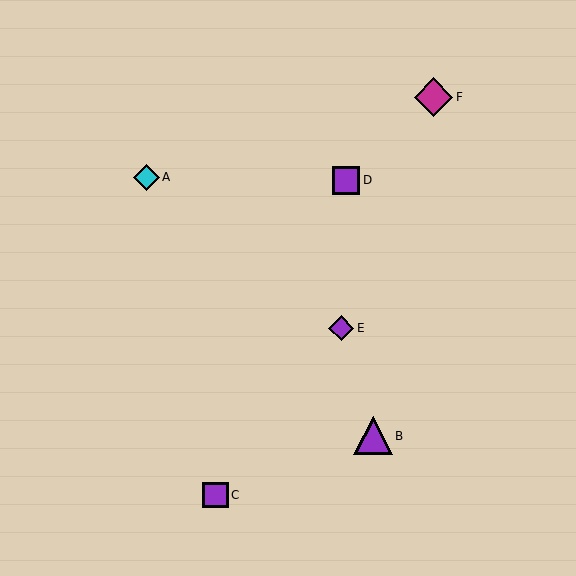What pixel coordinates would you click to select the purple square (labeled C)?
Click at (215, 495) to select the purple square C.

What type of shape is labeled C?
Shape C is a purple square.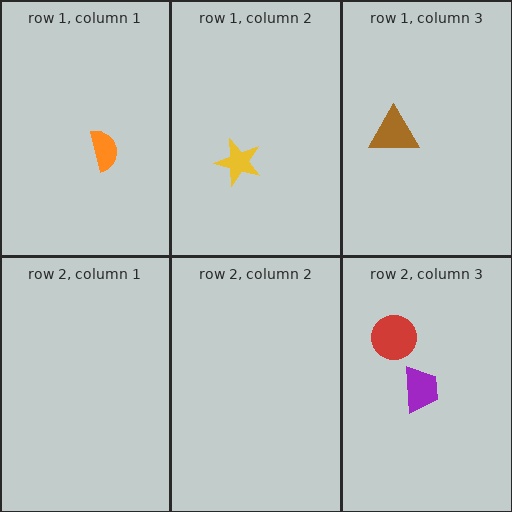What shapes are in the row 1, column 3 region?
The brown triangle.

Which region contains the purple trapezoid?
The row 2, column 3 region.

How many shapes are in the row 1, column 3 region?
1.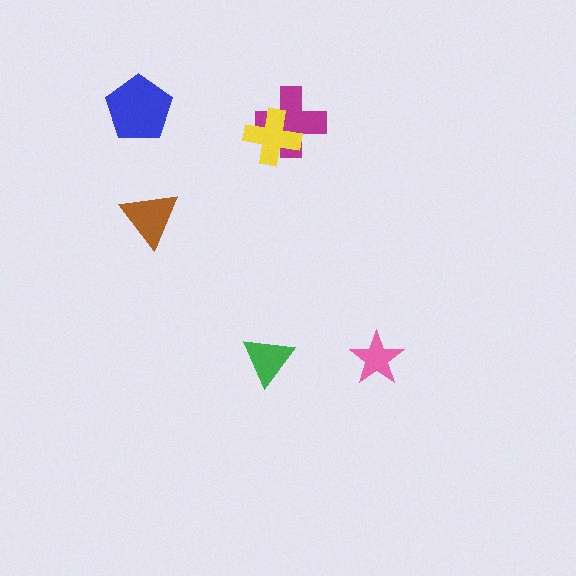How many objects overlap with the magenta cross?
1 object overlaps with the magenta cross.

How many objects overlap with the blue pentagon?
0 objects overlap with the blue pentagon.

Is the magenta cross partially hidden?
Yes, it is partially covered by another shape.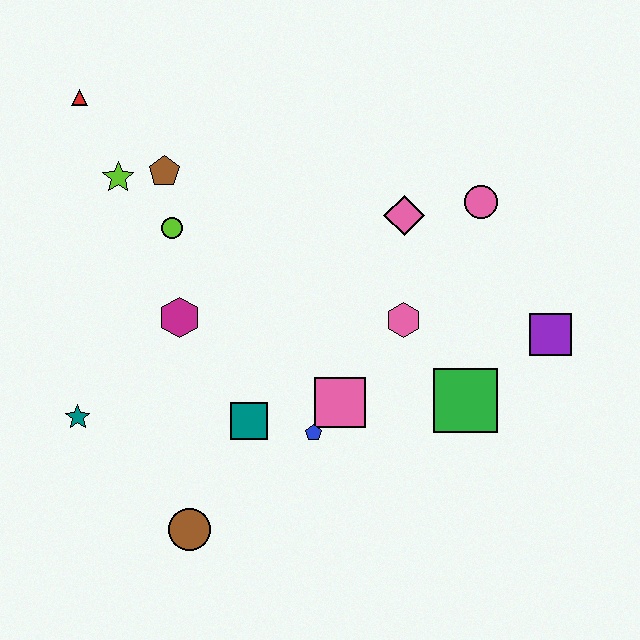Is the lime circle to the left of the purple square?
Yes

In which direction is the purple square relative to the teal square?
The purple square is to the right of the teal square.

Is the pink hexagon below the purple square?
No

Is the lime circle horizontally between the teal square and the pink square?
No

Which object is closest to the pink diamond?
The pink circle is closest to the pink diamond.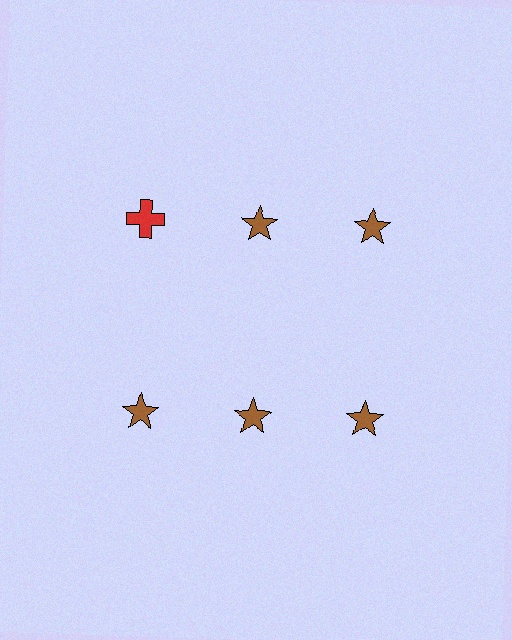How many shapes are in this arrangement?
There are 6 shapes arranged in a grid pattern.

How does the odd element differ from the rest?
It differs in both color (red instead of brown) and shape (cross instead of star).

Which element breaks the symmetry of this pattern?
The red cross in the top row, leftmost column breaks the symmetry. All other shapes are brown stars.